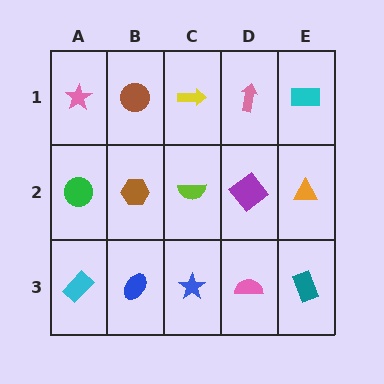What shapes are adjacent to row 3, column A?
A green circle (row 2, column A), a blue ellipse (row 3, column B).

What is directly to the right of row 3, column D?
A teal rectangle.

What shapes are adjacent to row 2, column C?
A yellow arrow (row 1, column C), a blue star (row 3, column C), a brown hexagon (row 2, column B), a purple diamond (row 2, column D).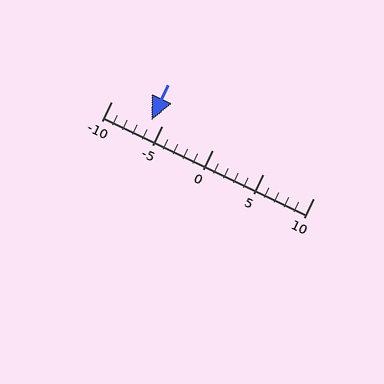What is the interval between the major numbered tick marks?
The major tick marks are spaced 5 units apart.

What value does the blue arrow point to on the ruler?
The blue arrow points to approximately -6.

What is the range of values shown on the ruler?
The ruler shows values from -10 to 10.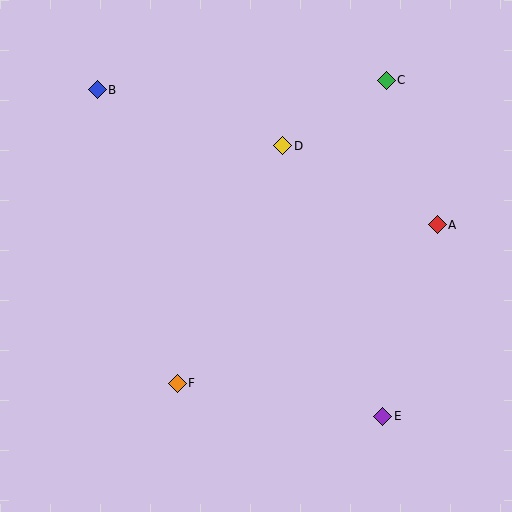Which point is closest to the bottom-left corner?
Point F is closest to the bottom-left corner.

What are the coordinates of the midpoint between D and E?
The midpoint between D and E is at (333, 281).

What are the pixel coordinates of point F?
Point F is at (177, 383).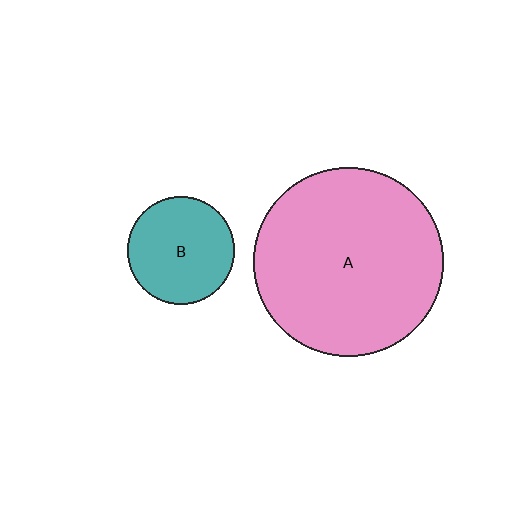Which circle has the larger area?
Circle A (pink).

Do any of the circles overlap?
No, none of the circles overlap.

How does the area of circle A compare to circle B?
Approximately 3.1 times.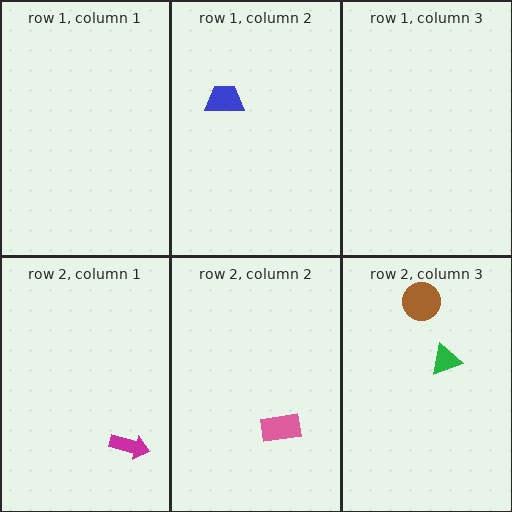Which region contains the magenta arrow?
The row 2, column 1 region.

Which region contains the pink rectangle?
The row 2, column 2 region.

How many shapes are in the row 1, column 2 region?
1.